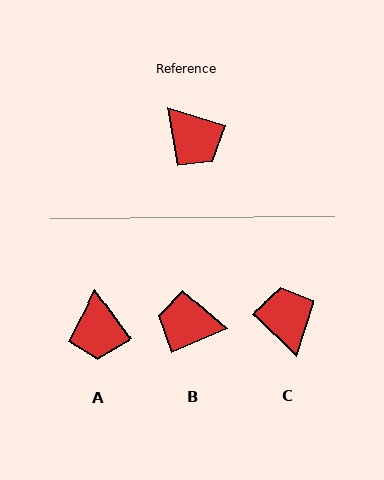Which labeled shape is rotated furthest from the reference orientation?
C, about 152 degrees away.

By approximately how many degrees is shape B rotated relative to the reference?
Approximately 141 degrees clockwise.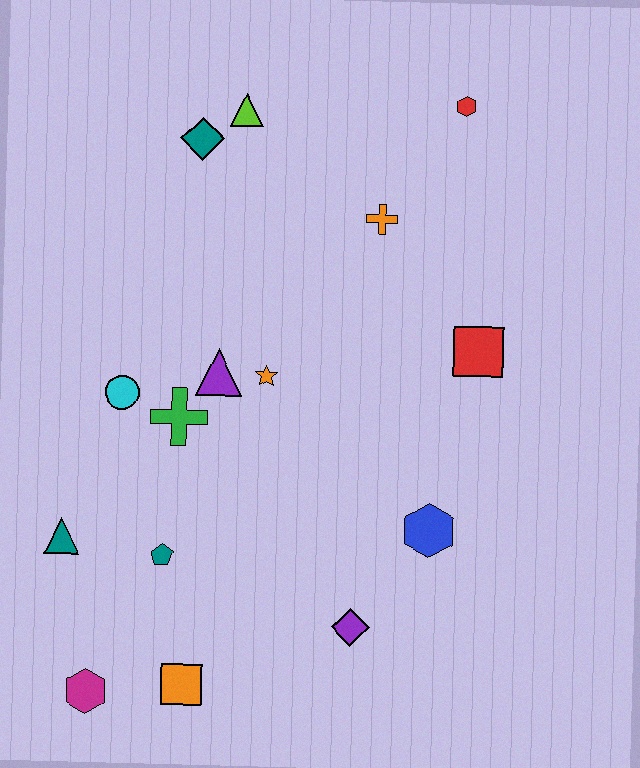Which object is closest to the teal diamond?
The lime triangle is closest to the teal diamond.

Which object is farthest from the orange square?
The red hexagon is farthest from the orange square.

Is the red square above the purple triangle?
Yes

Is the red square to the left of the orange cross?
No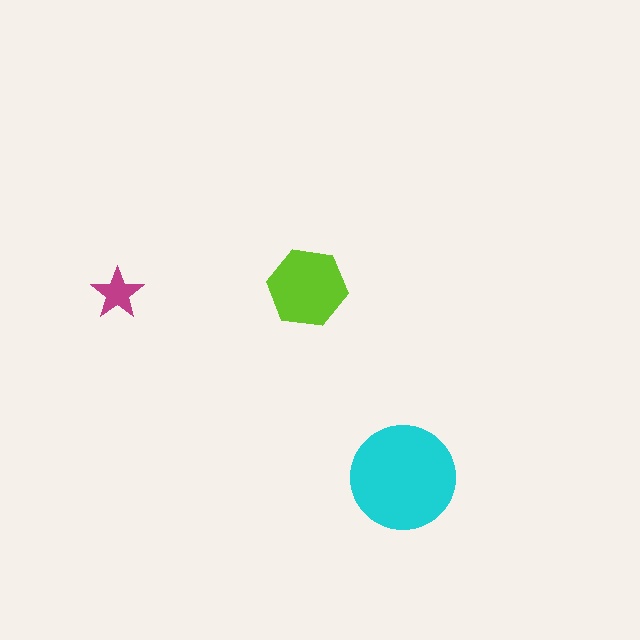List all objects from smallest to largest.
The magenta star, the lime hexagon, the cyan circle.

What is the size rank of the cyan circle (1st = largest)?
1st.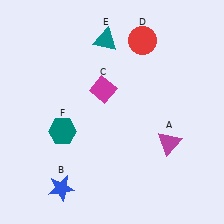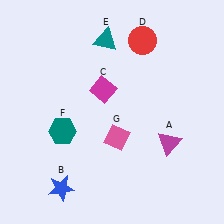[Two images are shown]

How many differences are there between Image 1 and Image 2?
There is 1 difference between the two images.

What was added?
A pink diamond (G) was added in Image 2.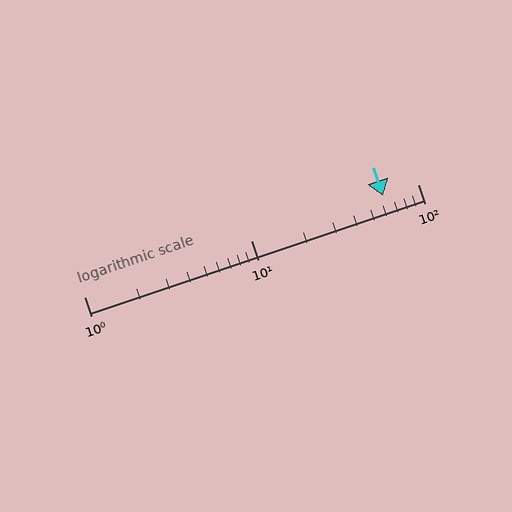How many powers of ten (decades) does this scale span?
The scale spans 2 decades, from 1 to 100.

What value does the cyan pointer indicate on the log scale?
The pointer indicates approximately 62.